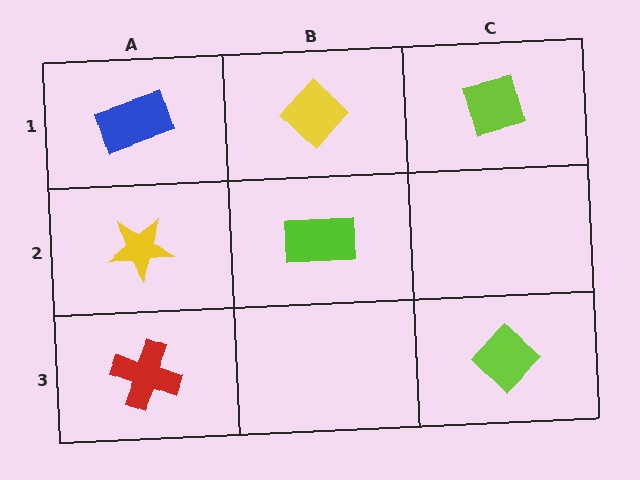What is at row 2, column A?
A yellow star.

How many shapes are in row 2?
2 shapes.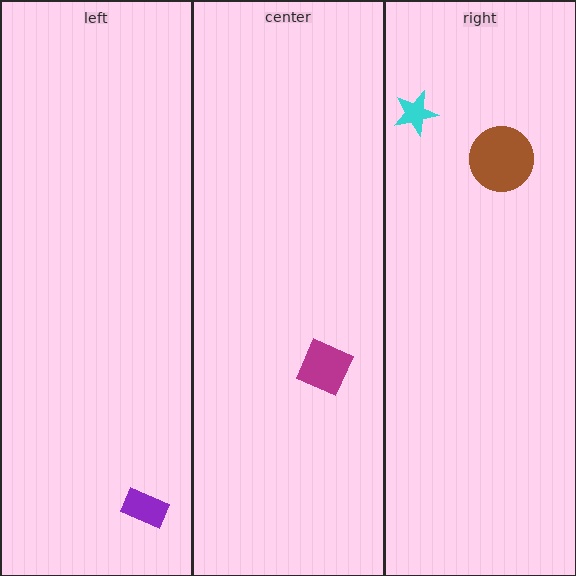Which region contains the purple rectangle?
The left region.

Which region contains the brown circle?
The right region.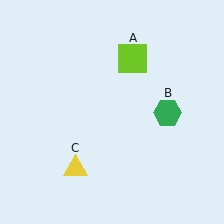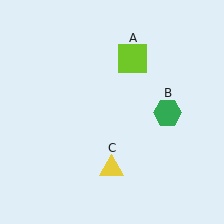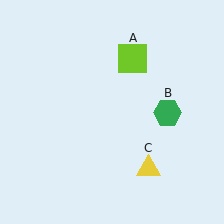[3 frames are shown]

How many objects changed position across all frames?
1 object changed position: yellow triangle (object C).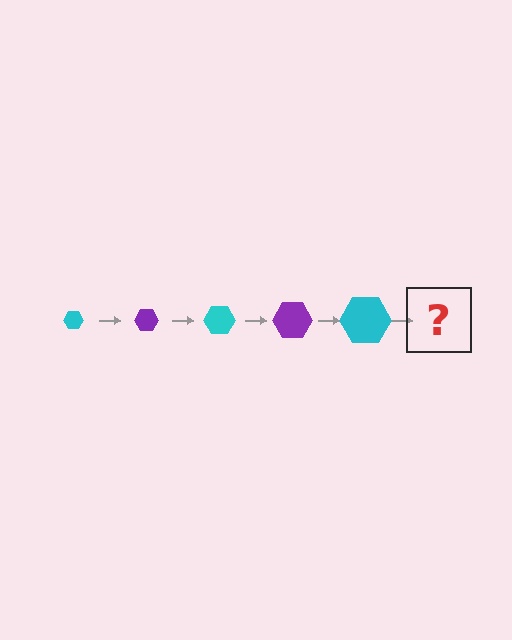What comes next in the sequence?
The next element should be a purple hexagon, larger than the previous one.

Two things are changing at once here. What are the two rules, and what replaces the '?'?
The two rules are that the hexagon grows larger each step and the color cycles through cyan and purple. The '?' should be a purple hexagon, larger than the previous one.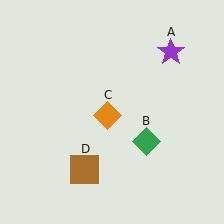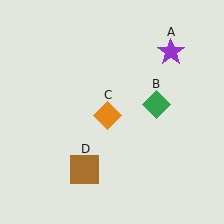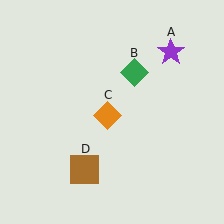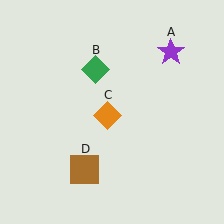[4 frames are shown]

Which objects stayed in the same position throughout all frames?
Purple star (object A) and orange diamond (object C) and brown square (object D) remained stationary.